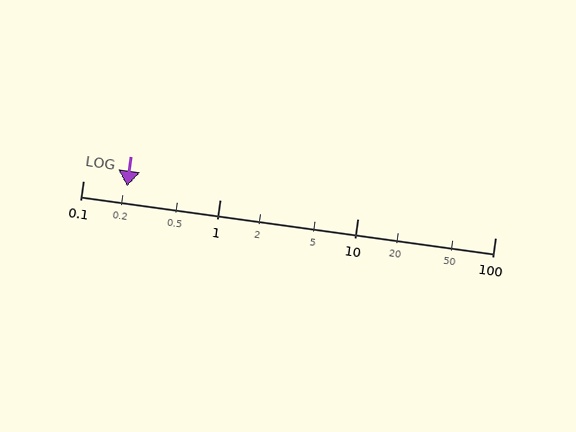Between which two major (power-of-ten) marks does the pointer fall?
The pointer is between 0.1 and 1.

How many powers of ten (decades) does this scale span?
The scale spans 3 decades, from 0.1 to 100.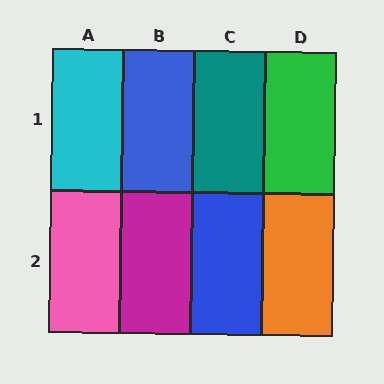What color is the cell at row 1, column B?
Blue.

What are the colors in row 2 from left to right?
Pink, magenta, blue, orange.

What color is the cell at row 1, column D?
Green.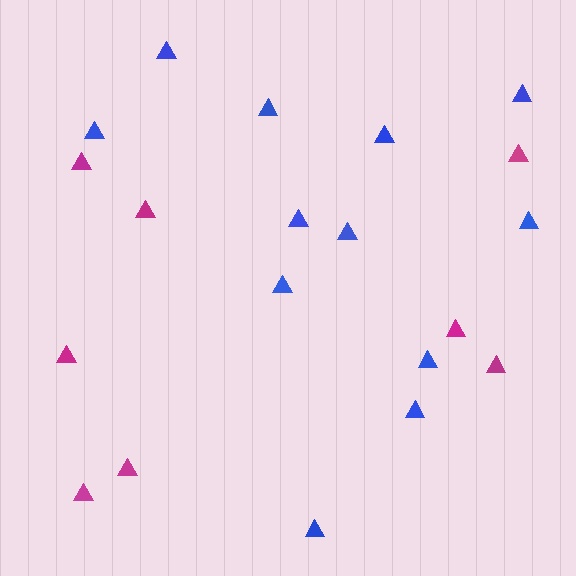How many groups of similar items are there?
There are 2 groups: one group of magenta triangles (8) and one group of blue triangles (12).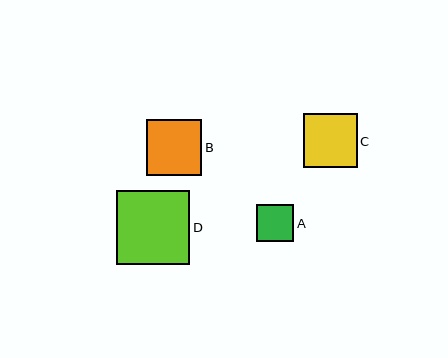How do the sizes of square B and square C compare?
Square B and square C are approximately the same size.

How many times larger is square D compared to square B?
Square D is approximately 1.3 times the size of square B.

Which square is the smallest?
Square A is the smallest with a size of approximately 37 pixels.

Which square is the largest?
Square D is the largest with a size of approximately 73 pixels.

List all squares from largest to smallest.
From largest to smallest: D, B, C, A.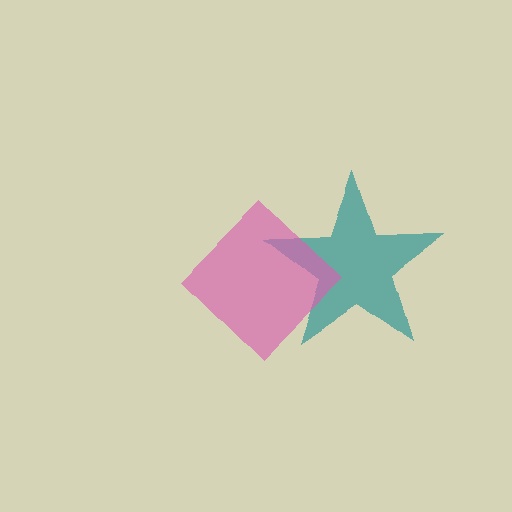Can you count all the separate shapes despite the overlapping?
Yes, there are 2 separate shapes.